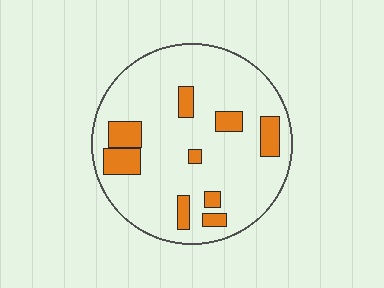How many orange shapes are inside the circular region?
9.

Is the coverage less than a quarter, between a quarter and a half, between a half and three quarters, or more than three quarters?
Less than a quarter.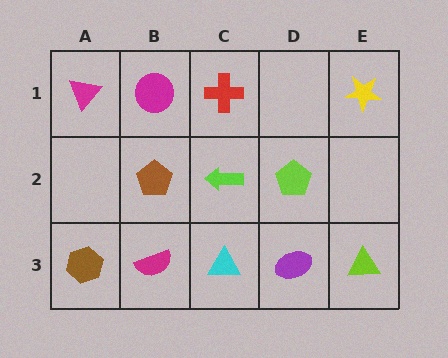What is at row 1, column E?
A yellow star.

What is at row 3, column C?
A cyan triangle.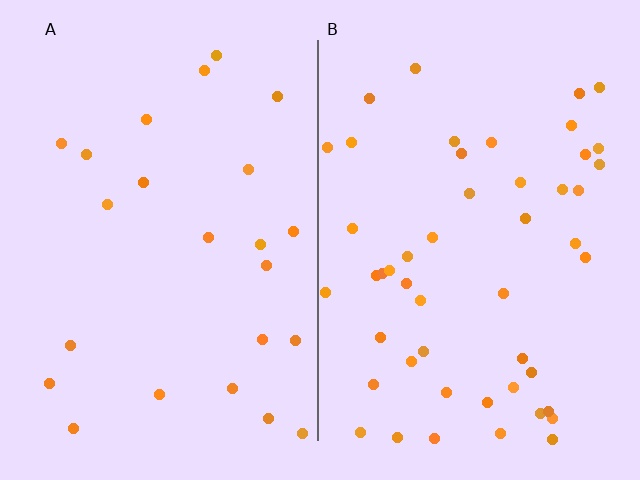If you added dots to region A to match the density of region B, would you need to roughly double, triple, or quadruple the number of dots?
Approximately double.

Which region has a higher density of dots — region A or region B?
B (the right).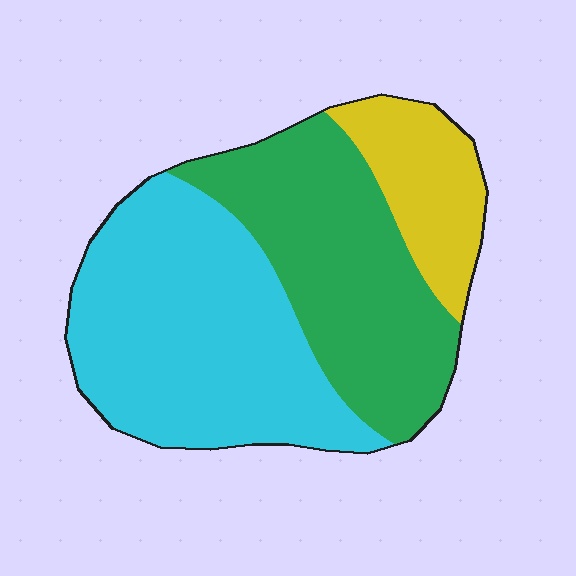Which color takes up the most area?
Cyan, at roughly 45%.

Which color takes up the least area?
Yellow, at roughly 15%.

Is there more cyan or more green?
Cyan.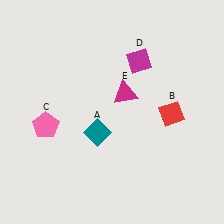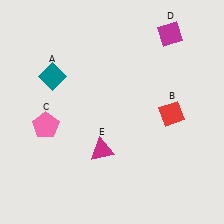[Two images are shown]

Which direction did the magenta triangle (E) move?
The magenta triangle (E) moved down.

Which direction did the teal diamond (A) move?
The teal diamond (A) moved up.